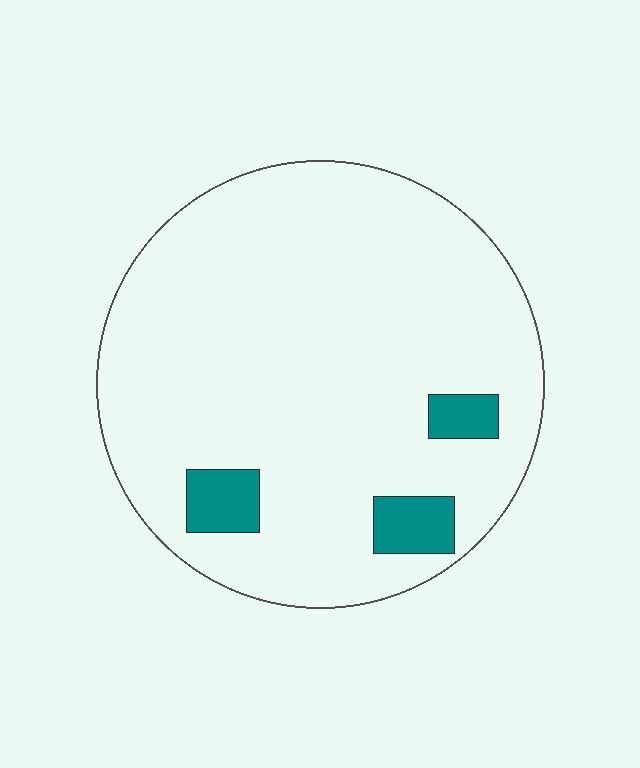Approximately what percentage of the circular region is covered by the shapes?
Approximately 10%.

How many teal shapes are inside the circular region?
3.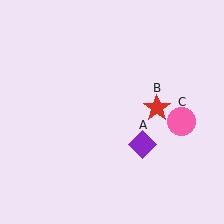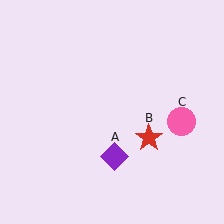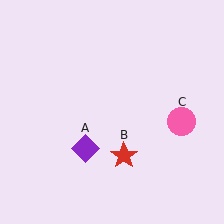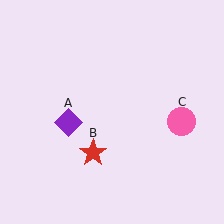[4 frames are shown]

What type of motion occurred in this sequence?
The purple diamond (object A), red star (object B) rotated clockwise around the center of the scene.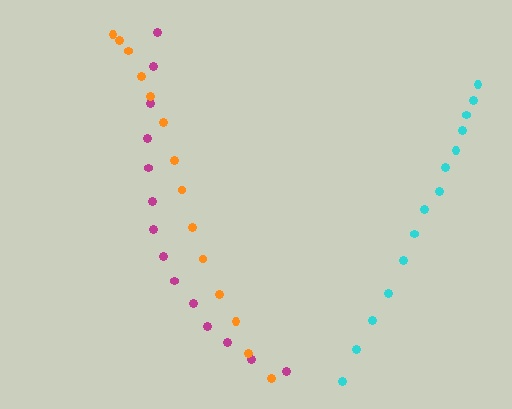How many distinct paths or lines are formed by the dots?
There are 3 distinct paths.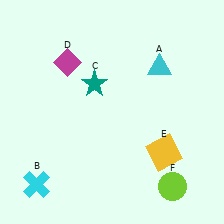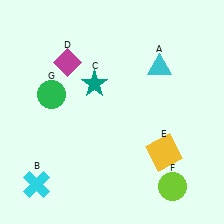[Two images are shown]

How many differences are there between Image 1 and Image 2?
There is 1 difference between the two images.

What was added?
A green circle (G) was added in Image 2.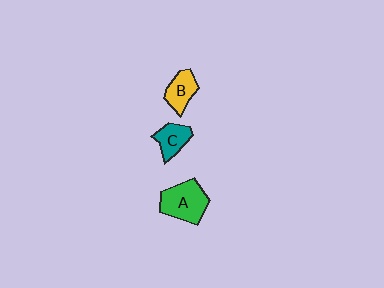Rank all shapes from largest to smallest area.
From largest to smallest: A (green), B (yellow), C (teal).